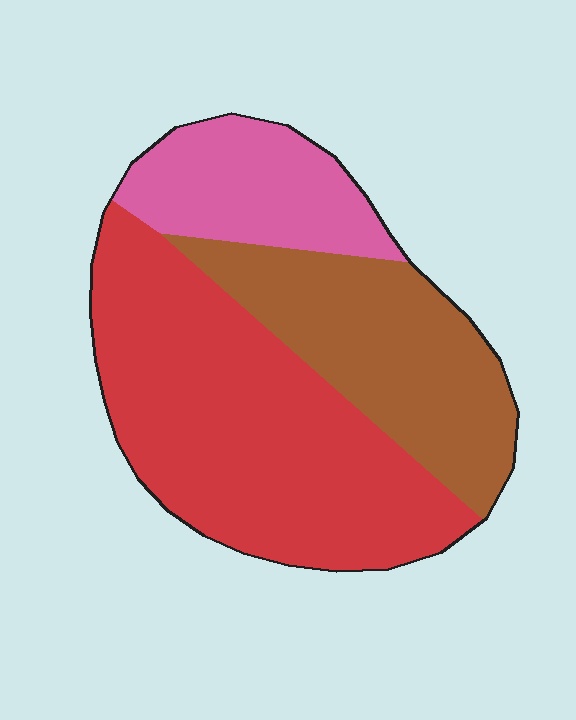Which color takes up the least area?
Pink, at roughly 20%.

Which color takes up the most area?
Red, at roughly 50%.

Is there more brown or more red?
Red.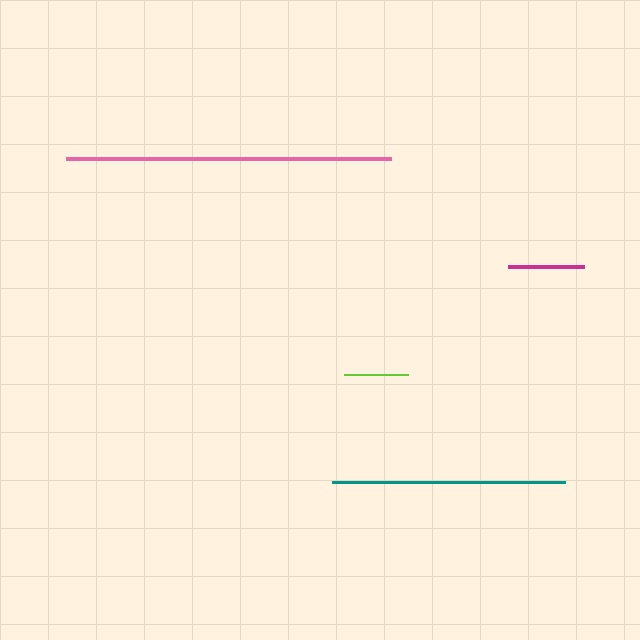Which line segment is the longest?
The pink line is the longest at approximately 326 pixels.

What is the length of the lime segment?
The lime segment is approximately 64 pixels long.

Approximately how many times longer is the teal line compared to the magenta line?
The teal line is approximately 3.1 times the length of the magenta line.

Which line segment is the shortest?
The lime line is the shortest at approximately 64 pixels.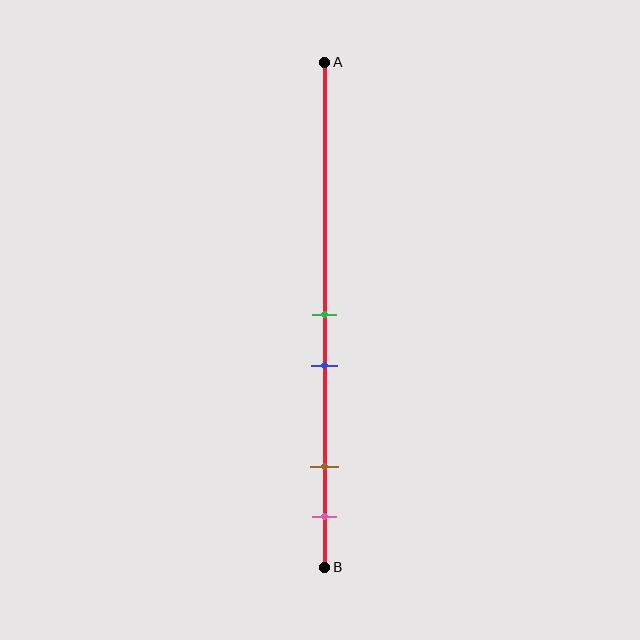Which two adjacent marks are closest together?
The green and blue marks are the closest adjacent pair.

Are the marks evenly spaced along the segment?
No, the marks are not evenly spaced.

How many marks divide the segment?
There are 4 marks dividing the segment.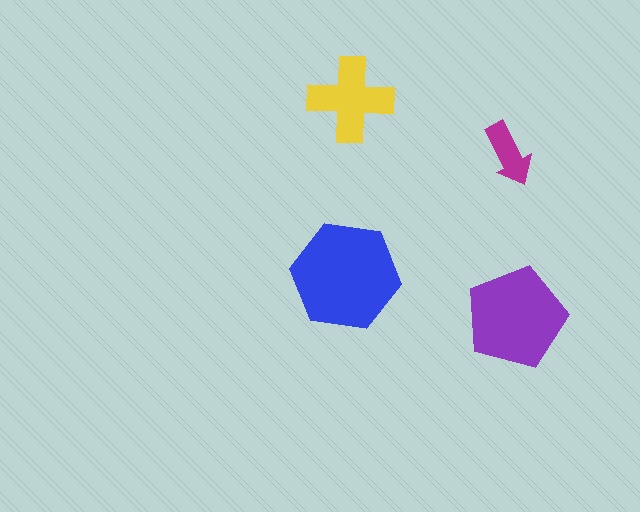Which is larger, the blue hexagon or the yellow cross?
The blue hexagon.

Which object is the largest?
The blue hexagon.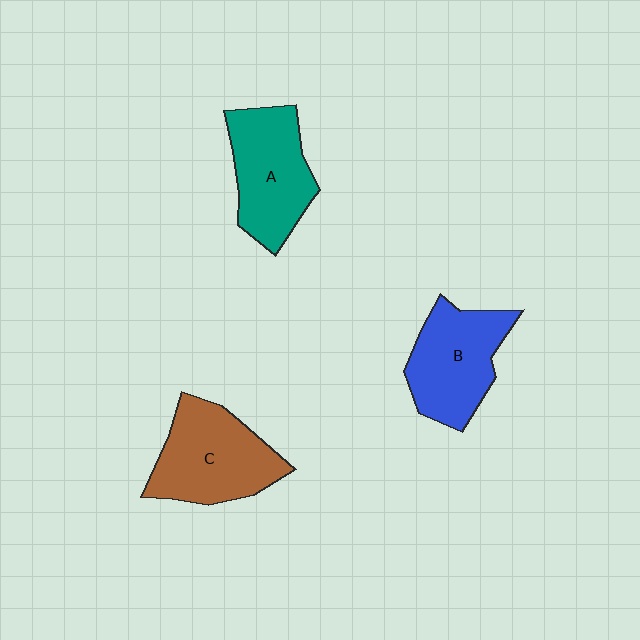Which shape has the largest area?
Shape C (brown).